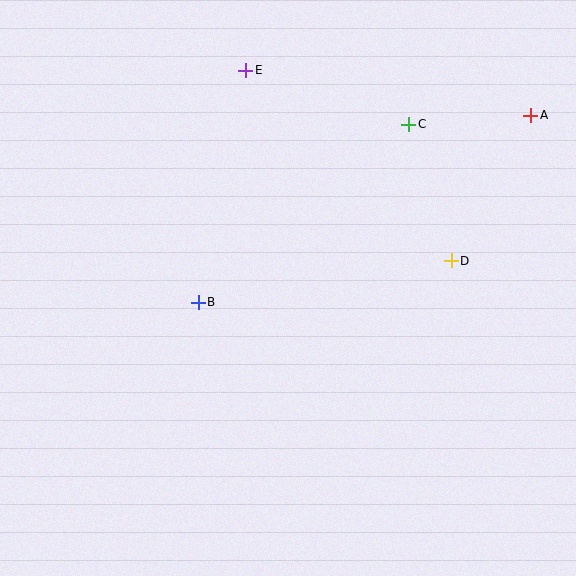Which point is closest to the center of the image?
Point B at (198, 302) is closest to the center.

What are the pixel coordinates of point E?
Point E is at (246, 70).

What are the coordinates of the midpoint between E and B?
The midpoint between E and B is at (222, 186).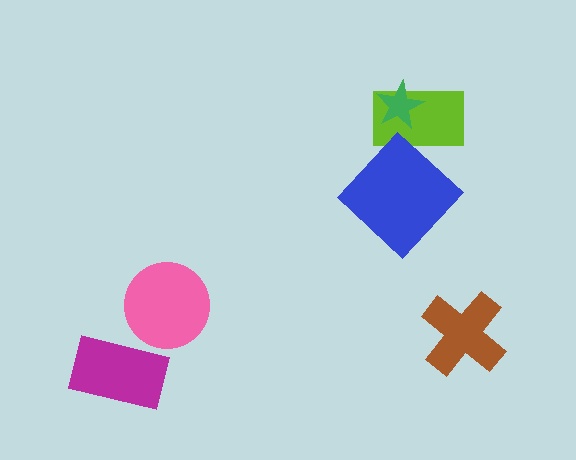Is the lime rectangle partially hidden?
Yes, it is partially covered by another shape.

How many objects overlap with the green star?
1 object overlaps with the green star.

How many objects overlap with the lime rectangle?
2 objects overlap with the lime rectangle.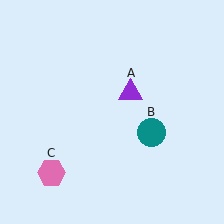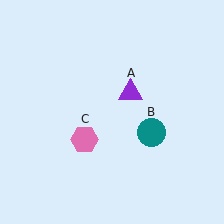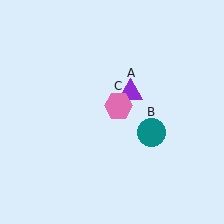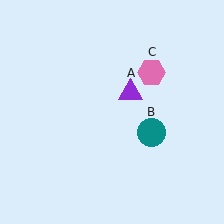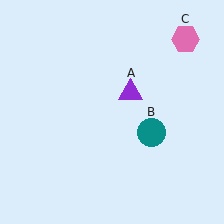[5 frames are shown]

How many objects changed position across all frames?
1 object changed position: pink hexagon (object C).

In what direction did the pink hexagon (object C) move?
The pink hexagon (object C) moved up and to the right.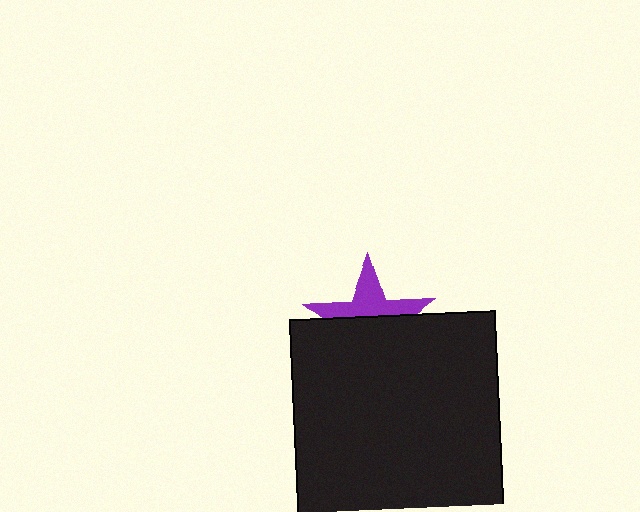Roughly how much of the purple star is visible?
A small part of it is visible (roughly 42%).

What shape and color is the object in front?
The object in front is a black rectangle.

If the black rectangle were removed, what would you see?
You would see the complete purple star.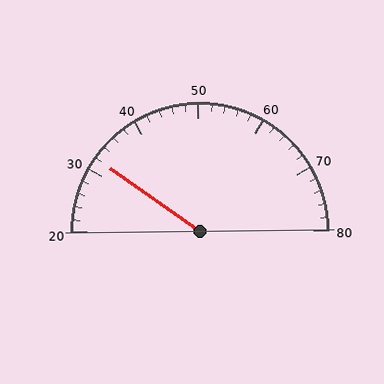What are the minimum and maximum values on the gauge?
The gauge ranges from 20 to 80.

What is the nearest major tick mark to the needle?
The nearest major tick mark is 30.